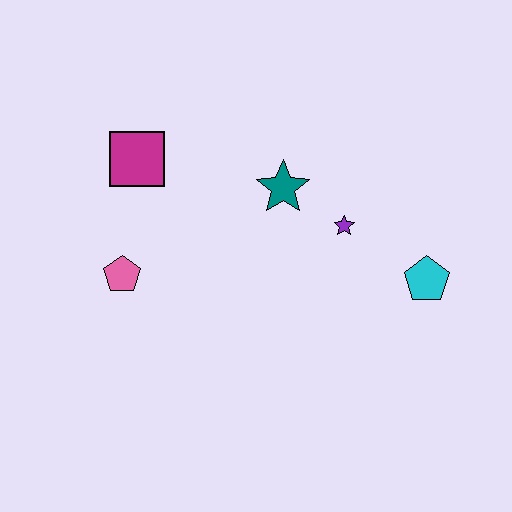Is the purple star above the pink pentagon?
Yes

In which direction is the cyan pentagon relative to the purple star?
The cyan pentagon is to the right of the purple star.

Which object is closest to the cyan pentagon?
The purple star is closest to the cyan pentagon.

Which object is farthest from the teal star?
The pink pentagon is farthest from the teal star.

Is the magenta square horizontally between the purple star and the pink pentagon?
Yes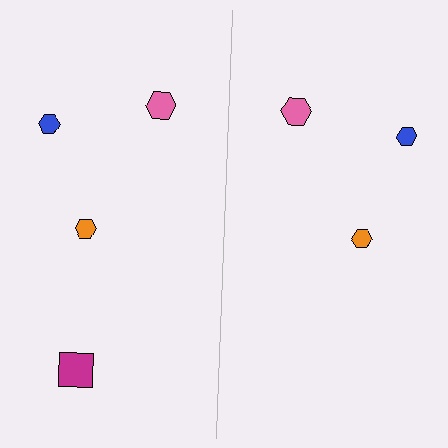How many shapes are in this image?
There are 7 shapes in this image.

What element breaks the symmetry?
A magenta square is missing from the right side.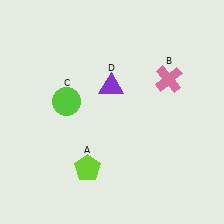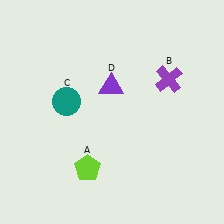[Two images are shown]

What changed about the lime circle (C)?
In Image 1, C is lime. In Image 2, it changed to teal.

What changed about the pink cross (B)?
In Image 1, B is pink. In Image 2, it changed to purple.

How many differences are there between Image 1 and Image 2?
There are 2 differences between the two images.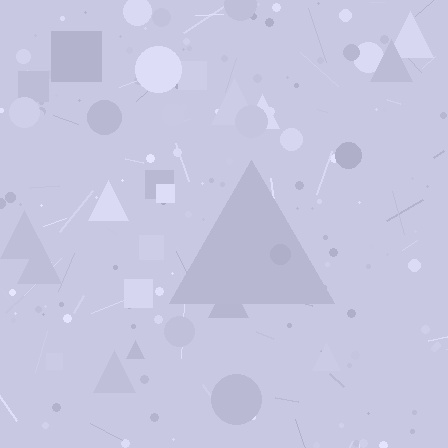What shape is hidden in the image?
A triangle is hidden in the image.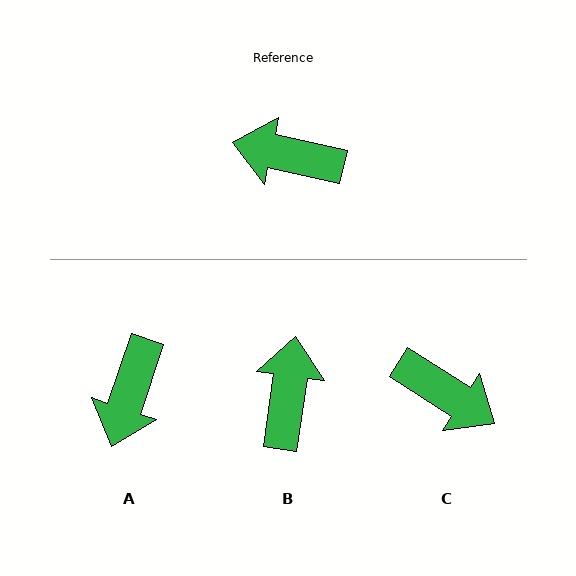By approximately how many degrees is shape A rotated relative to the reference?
Approximately 84 degrees counter-clockwise.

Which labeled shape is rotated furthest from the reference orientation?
C, about 160 degrees away.